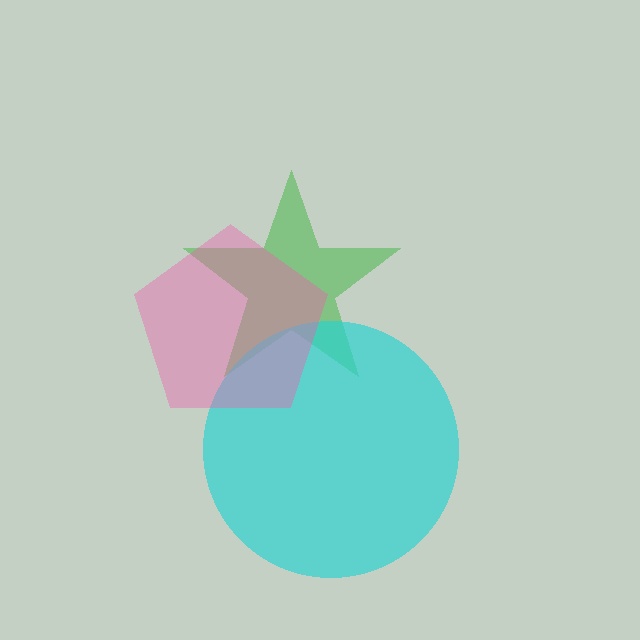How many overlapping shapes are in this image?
There are 3 overlapping shapes in the image.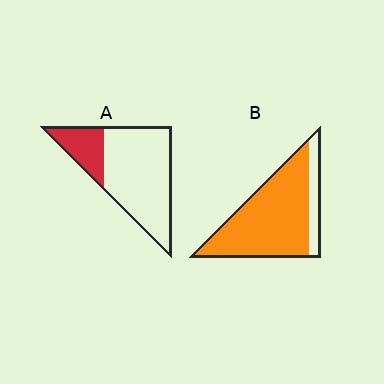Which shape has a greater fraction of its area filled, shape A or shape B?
Shape B.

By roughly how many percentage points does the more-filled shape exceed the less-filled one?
By roughly 60 percentage points (B over A).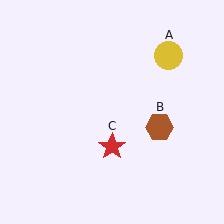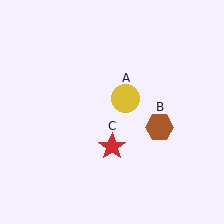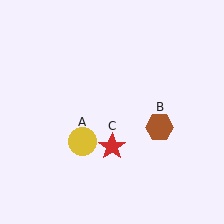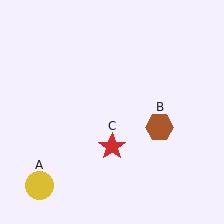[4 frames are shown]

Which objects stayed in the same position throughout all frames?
Brown hexagon (object B) and red star (object C) remained stationary.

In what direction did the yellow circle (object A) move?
The yellow circle (object A) moved down and to the left.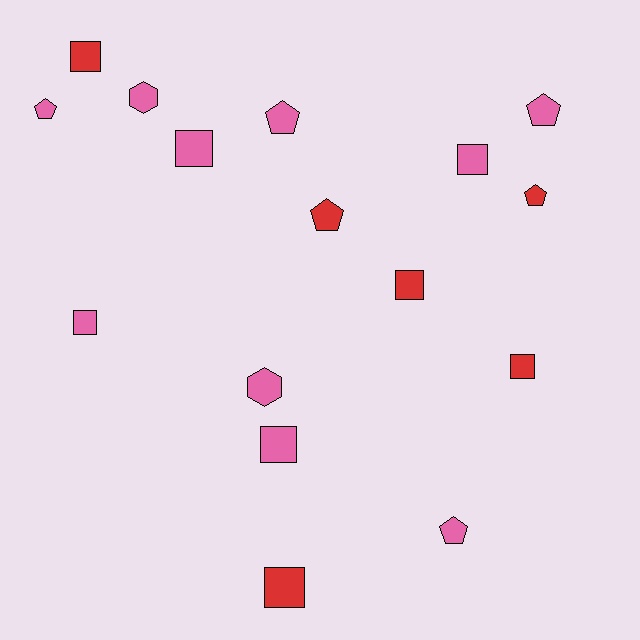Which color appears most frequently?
Pink, with 10 objects.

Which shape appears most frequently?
Square, with 8 objects.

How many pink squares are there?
There are 4 pink squares.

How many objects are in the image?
There are 16 objects.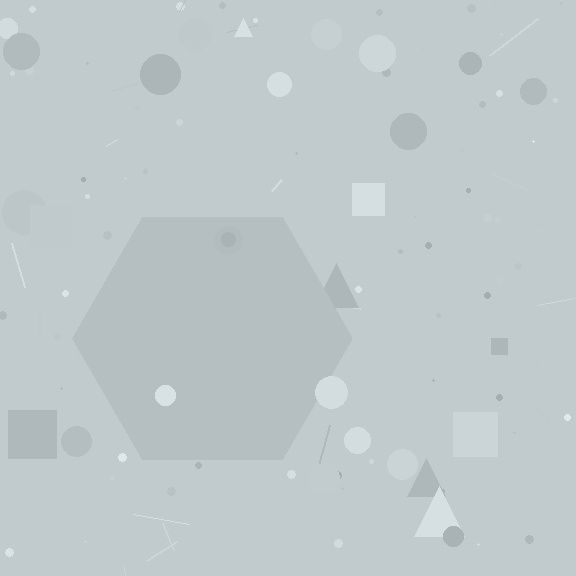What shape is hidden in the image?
A hexagon is hidden in the image.